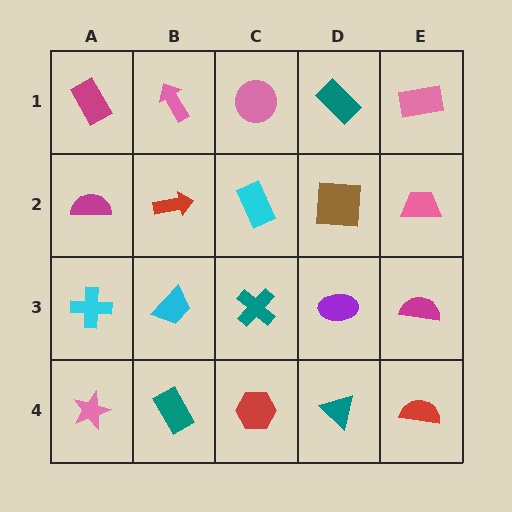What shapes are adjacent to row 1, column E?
A pink trapezoid (row 2, column E), a teal rectangle (row 1, column D).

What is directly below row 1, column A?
A magenta semicircle.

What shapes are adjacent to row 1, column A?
A magenta semicircle (row 2, column A), a pink arrow (row 1, column B).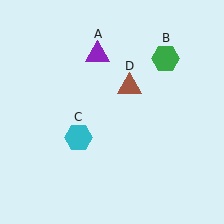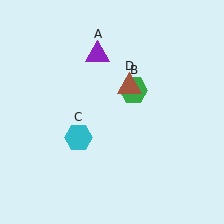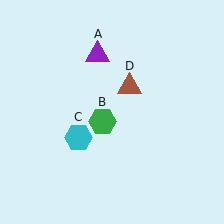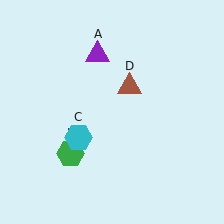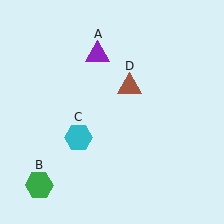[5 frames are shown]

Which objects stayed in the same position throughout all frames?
Purple triangle (object A) and cyan hexagon (object C) and brown triangle (object D) remained stationary.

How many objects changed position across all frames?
1 object changed position: green hexagon (object B).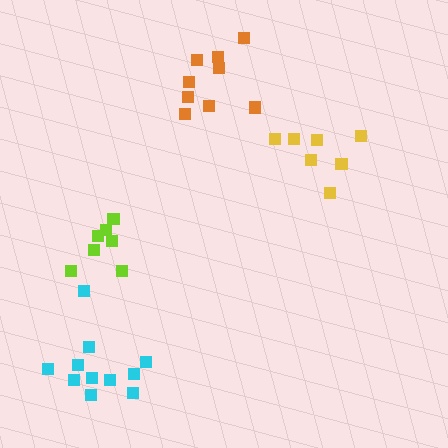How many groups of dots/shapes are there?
There are 4 groups.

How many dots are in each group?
Group 1: 11 dots, Group 2: 8 dots, Group 3: 9 dots, Group 4: 7 dots (35 total).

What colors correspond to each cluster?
The clusters are colored: cyan, lime, orange, yellow.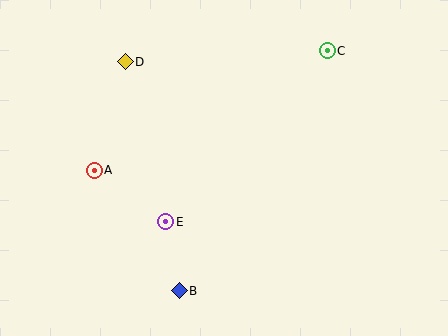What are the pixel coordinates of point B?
Point B is at (179, 291).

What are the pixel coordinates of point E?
Point E is at (166, 222).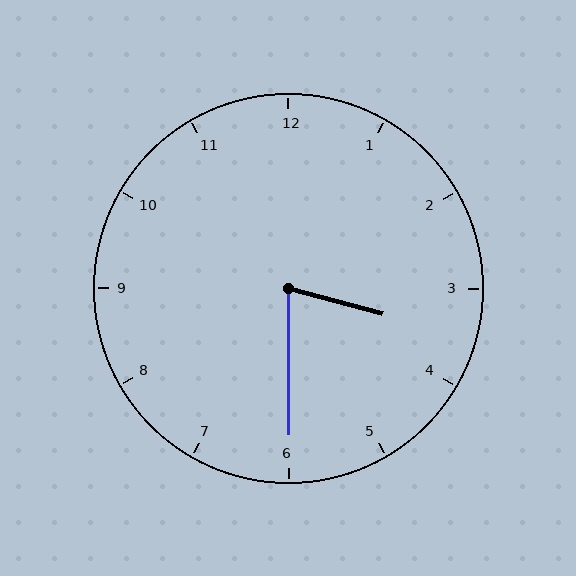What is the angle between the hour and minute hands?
Approximately 75 degrees.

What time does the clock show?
3:30.